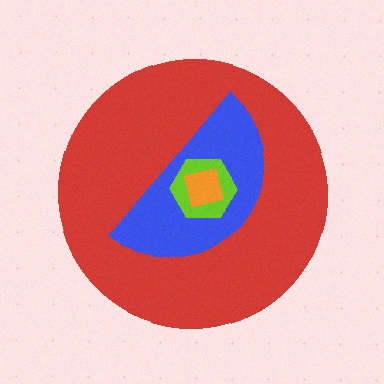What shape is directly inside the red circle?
The blue semicircle.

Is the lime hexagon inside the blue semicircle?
Yes.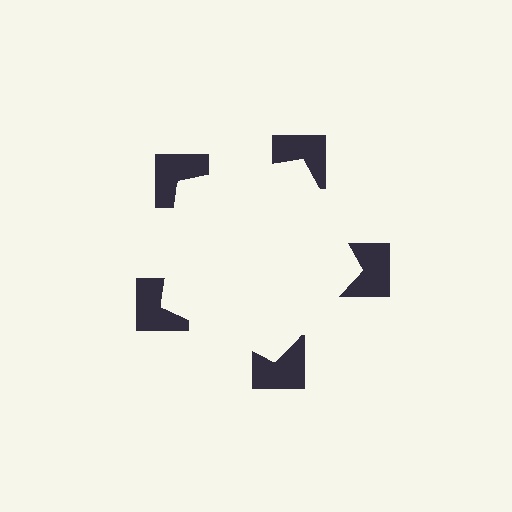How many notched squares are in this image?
There are 5 — one at each vertex of the illusory pentagon.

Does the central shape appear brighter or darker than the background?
It typically appears slightly brighter than the background, even though no actual brightness change is drawn.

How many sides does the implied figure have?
5 sides.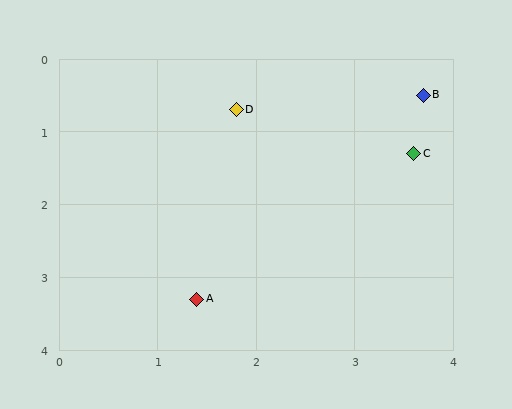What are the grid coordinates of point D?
Point D is at approximately (1.8, 0.7).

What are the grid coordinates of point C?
Point C is at approximately (3.6, 1.3).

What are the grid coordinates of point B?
Point B is at approximately (3.7, 0.5).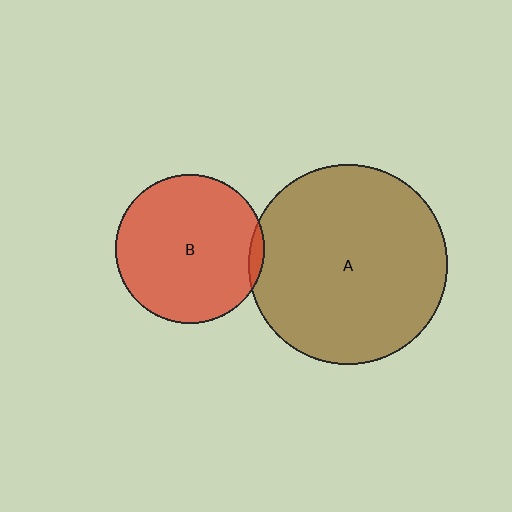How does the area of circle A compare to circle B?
Approximately 1.8 times.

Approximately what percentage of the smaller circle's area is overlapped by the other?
Approximately 5%.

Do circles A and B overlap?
Yes.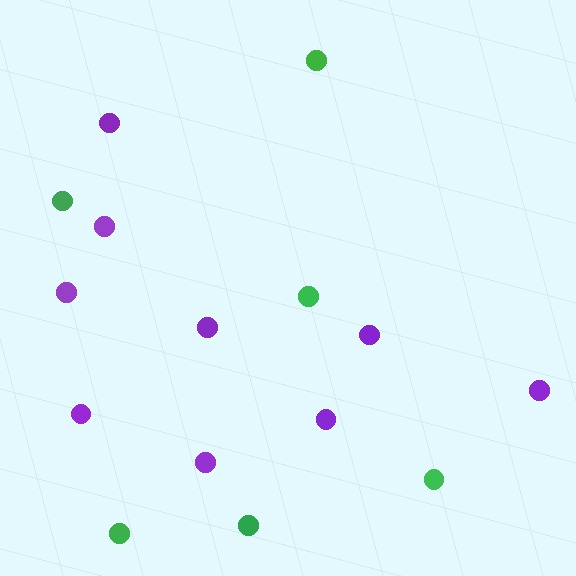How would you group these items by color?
There are 2 groups: one group of green circles (6) and one group of purple circles (9).